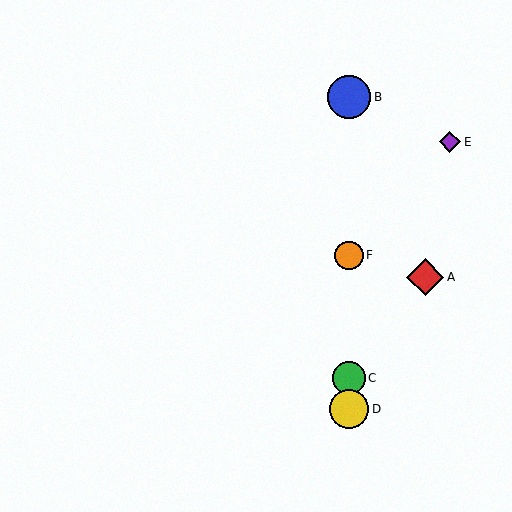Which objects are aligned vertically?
Objects B, C, D, F are aligned vertically.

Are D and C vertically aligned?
Yes, both are at x≈349.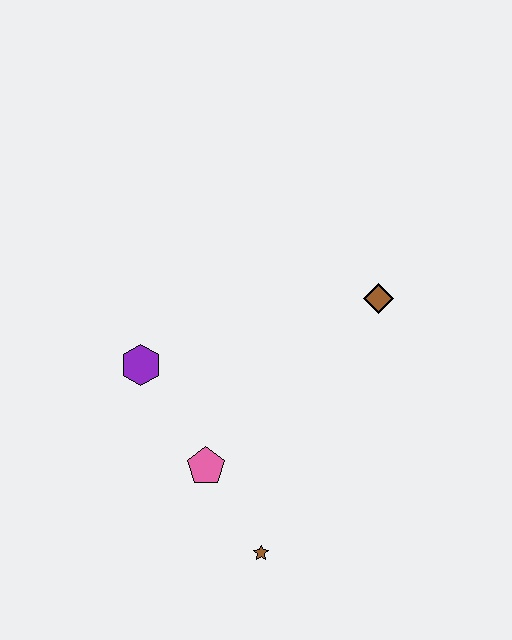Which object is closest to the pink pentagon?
The brown star is closest to the pink pentagon.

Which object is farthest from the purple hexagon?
The brown diamond is farthest from the purple hexagon.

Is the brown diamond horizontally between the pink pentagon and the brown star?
No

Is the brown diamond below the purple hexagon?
No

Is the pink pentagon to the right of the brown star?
No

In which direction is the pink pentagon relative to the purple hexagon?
The pink pentagon is below the purple hexagon.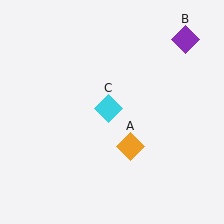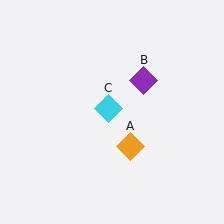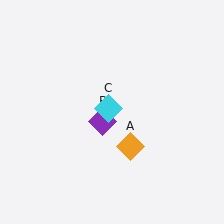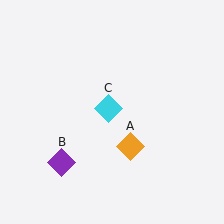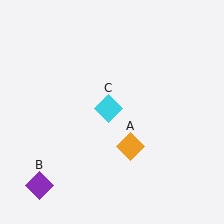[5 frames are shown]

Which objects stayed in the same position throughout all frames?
Orange diamond (object A) and cyan diamond (object C) remained stationary.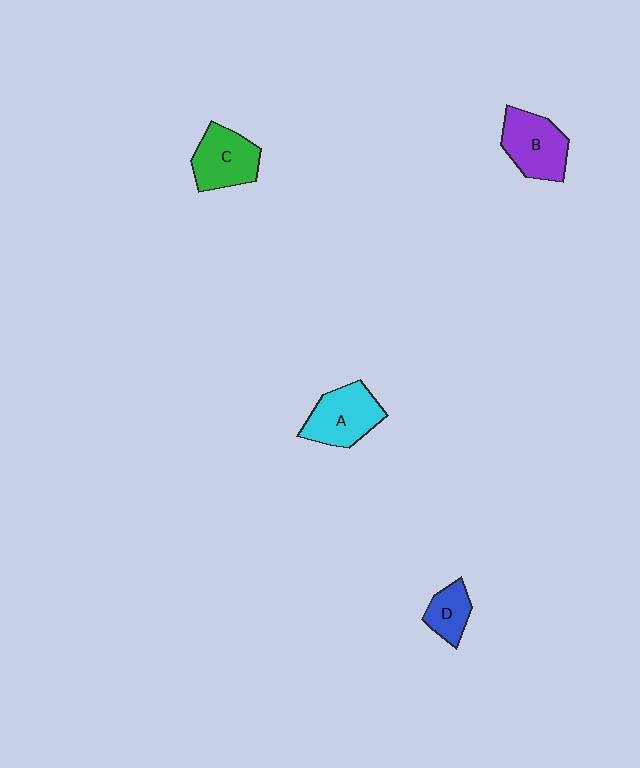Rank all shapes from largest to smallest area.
From largest to smallest: A (cyan), B (purple), C (green), D (blue).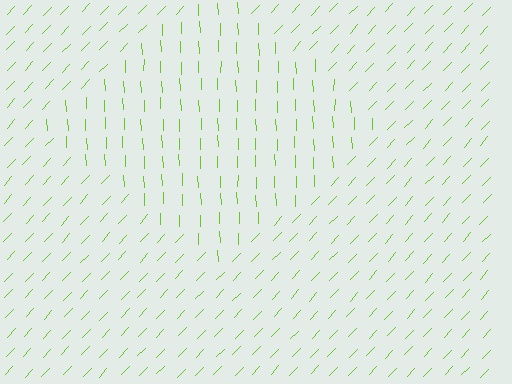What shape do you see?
I see a diamond.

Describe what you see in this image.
The image is filled with small lime line segments. A diamond region in the image has lines oriented differently from the surrounding lines, creating a visible texture boundary.